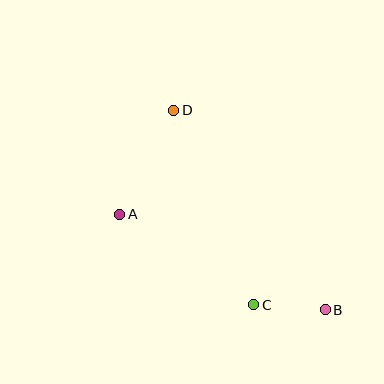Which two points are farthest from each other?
Points B and D are farthest from each other.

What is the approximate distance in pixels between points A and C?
The distance between A and C is approximately 162 pixels.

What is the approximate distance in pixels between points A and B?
The distance between A and B is approximately 227 pixels.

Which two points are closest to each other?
Points B and C are closest to each other.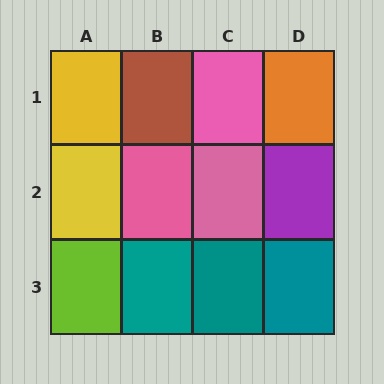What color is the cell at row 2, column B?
Pink.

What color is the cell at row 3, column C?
Teal.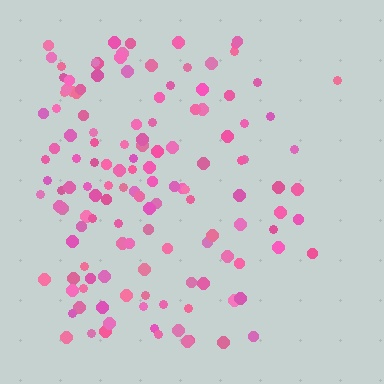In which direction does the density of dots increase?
From right to left, with the left side densest.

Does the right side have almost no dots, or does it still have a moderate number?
Still a moderate number, just noticeably fewer than the left.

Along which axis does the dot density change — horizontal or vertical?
Horizontal.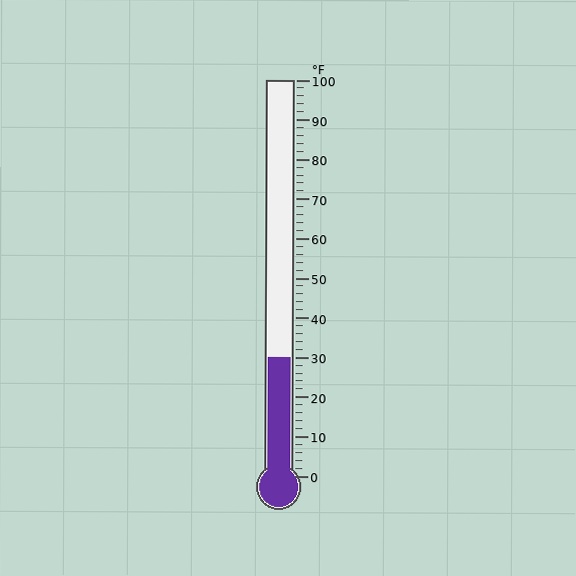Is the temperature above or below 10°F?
The temperature is above 10°F.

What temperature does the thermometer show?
The thermometer shows approximately 30°F.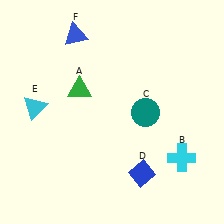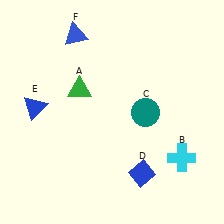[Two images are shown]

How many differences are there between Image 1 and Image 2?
There is 1 difference between the two images.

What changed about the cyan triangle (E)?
In Image 1, E is cyan. In Image 2, it changed to blue.